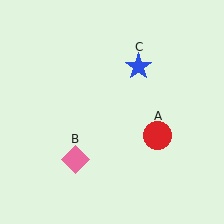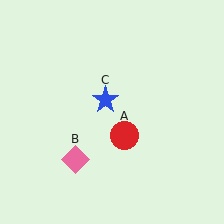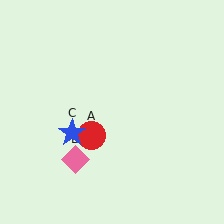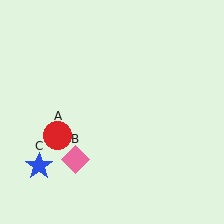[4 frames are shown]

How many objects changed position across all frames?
2 objects changed position: red circle (object A), blue star (object C).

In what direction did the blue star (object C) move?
The blue star (object C) moved down and to the left.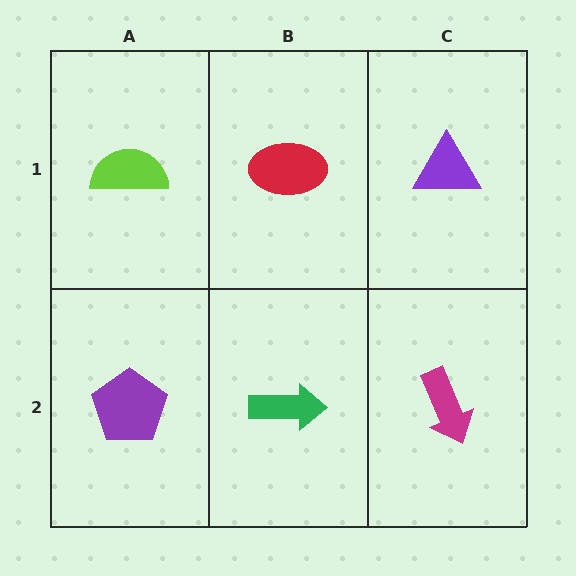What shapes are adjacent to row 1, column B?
A green arrow (row 2, column B), a lime semicircle (row 1, column A), a purple triangle (row 1, column C).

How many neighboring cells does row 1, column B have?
3.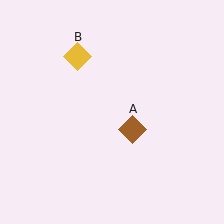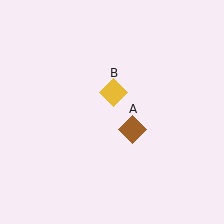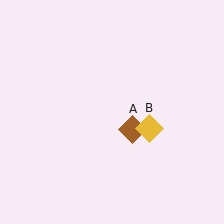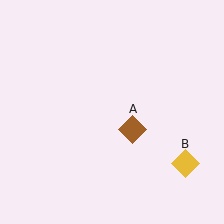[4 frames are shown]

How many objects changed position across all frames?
1 object changed position: yellow diamond (object B).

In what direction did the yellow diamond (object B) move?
The yellow diamond (object B) moved down and to the right.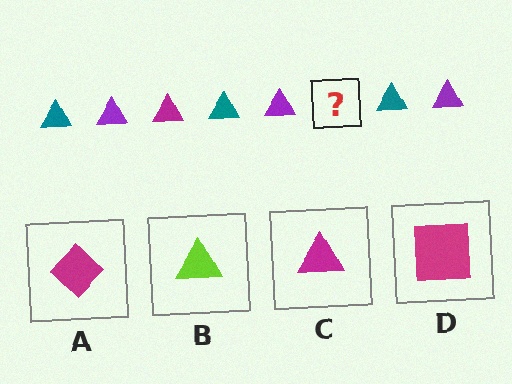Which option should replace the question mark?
Option C.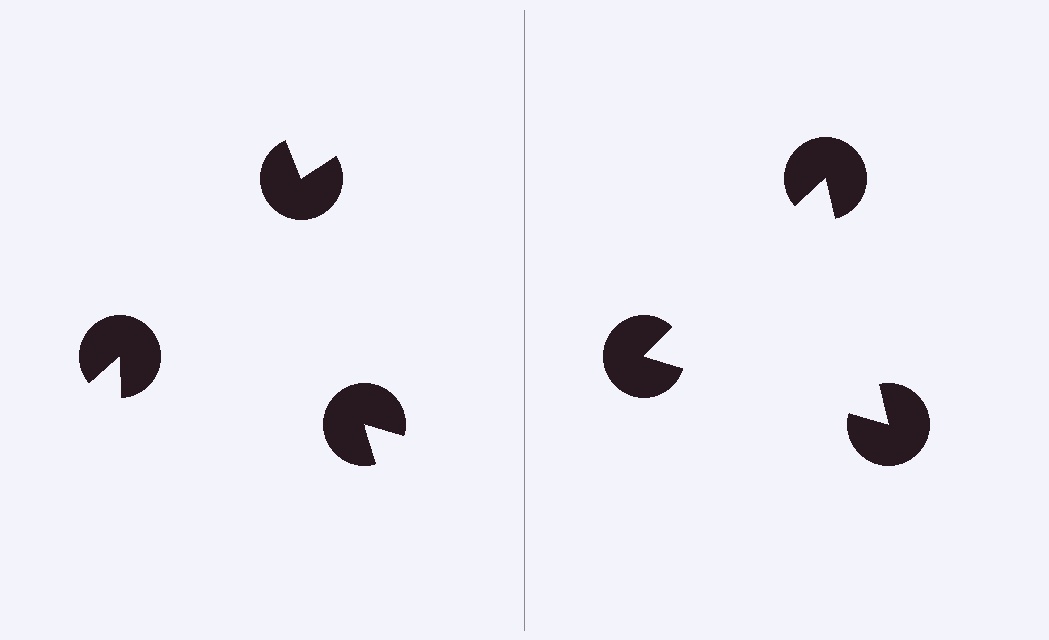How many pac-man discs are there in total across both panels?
6 — 3 on each side.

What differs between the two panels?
The pac-man discs are positioned identically on both sides; only the wedge orientations differ. On the right they align to a triangle; on the left they are misaligned.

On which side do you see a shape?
An illusory triangle appears on the right side. On the left side the wedge cuts are rotated, so no coherent shape forms.